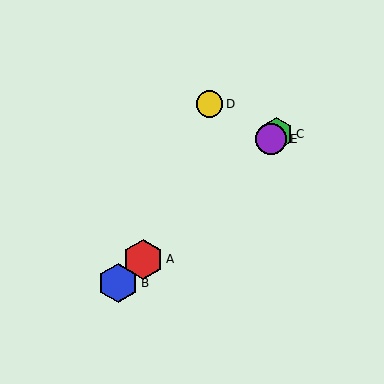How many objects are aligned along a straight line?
4 objects (A, B, C, E) are aligned along a straight line.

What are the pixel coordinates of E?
Object E is at (271, 139).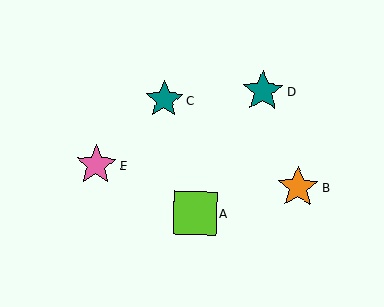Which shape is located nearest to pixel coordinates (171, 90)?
The teal star (labeled C) at (164, 100) is nearest to that location.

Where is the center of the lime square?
The center of the lime square is at (195, 213).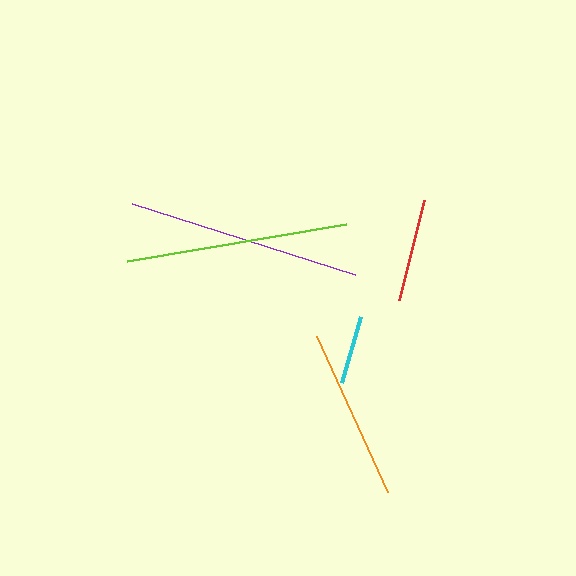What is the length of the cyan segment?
The cyan segment is approximately 69 pixels long.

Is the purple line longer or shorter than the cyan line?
The purple line is longer than the cyan line.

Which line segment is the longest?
The purple line is the longest at approximately 234 pixels.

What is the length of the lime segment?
The lime segment is approximately 222 pixels long.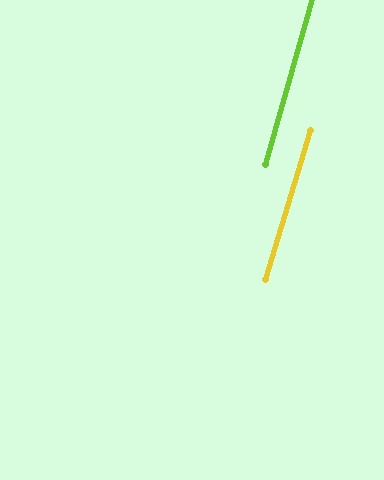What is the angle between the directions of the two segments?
Approximately 1 degree.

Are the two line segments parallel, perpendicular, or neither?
Parallel — their directions differ by only 1.0°.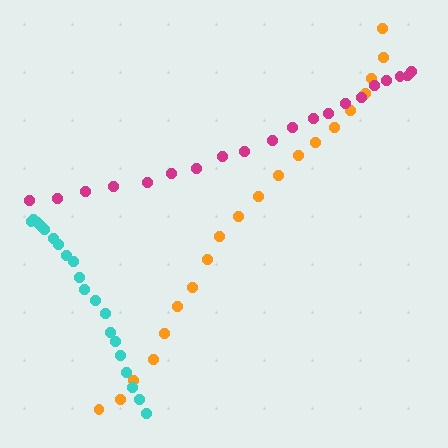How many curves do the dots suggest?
There are 3 distinct paths.